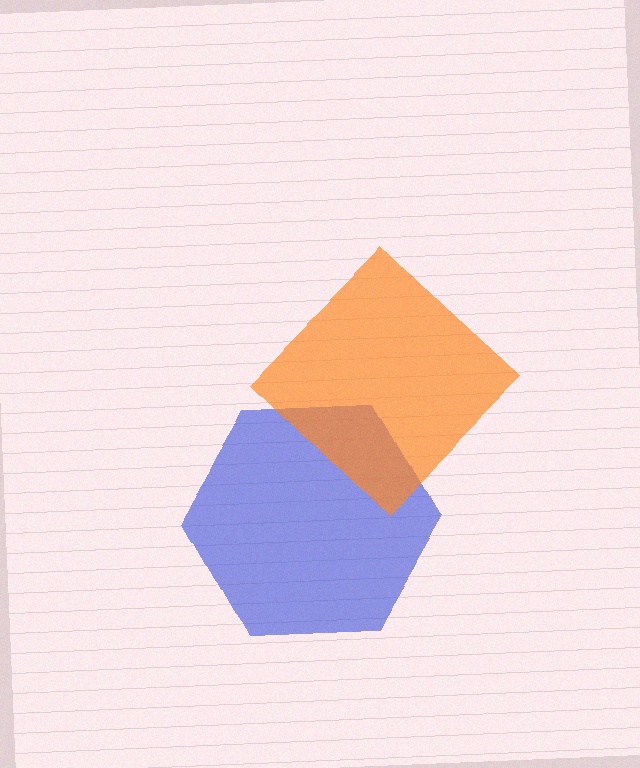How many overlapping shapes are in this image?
There are 2 overlapping shapes in the image.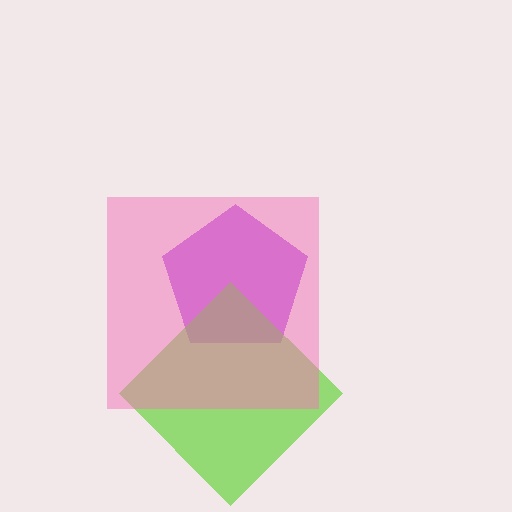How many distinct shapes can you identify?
There are 3 distinct shapes: a purple pentagon, a lime diamond, a pink square.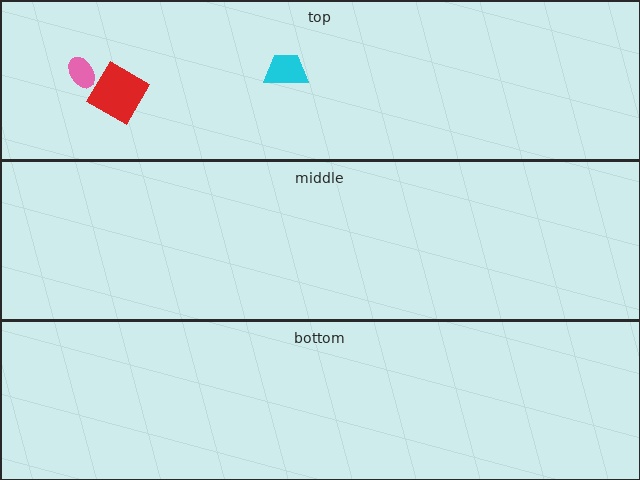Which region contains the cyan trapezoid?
The top region.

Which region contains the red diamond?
The top region.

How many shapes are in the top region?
3.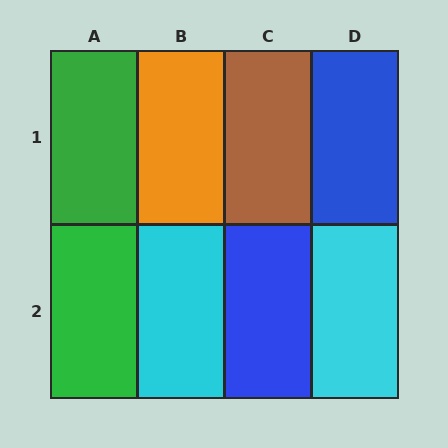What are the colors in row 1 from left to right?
Green, orange, brown, blue.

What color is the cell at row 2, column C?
Blue.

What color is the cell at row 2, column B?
Cyan.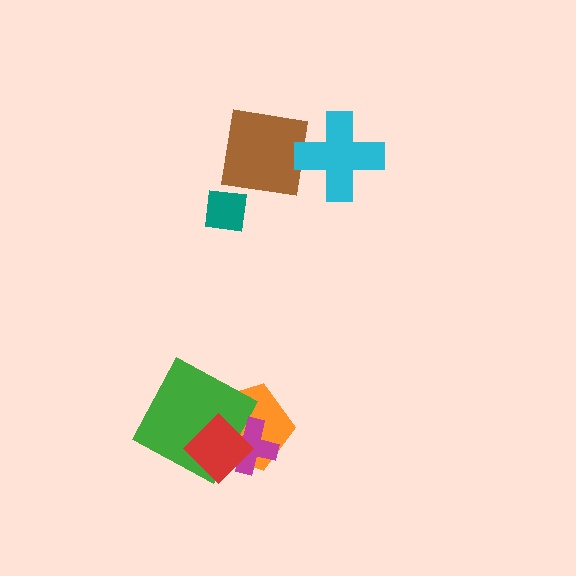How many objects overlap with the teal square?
0 objects overlap with the teal square.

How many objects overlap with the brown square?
0 objects overlap with the brown square.